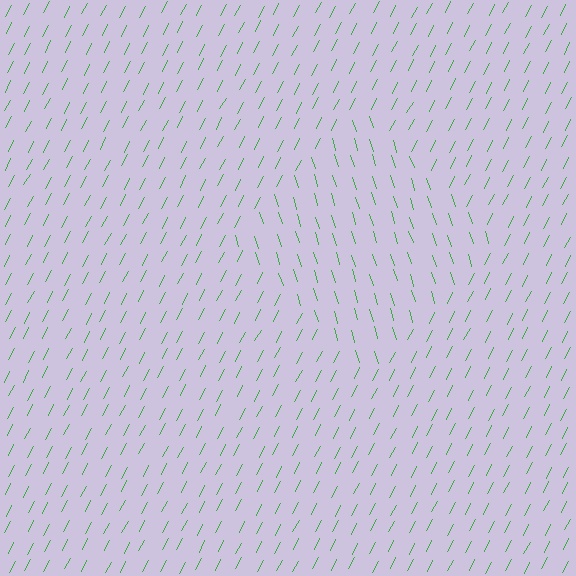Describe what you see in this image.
The image is filled with small green line segments. A diamond region in the image has lines oriented differently from the surrounding lines, creating a visible texture boundary.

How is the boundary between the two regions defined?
The boundary is defined purely by a change in line orientation (approximately 45 degrees difference). All lines are the same color and thickness.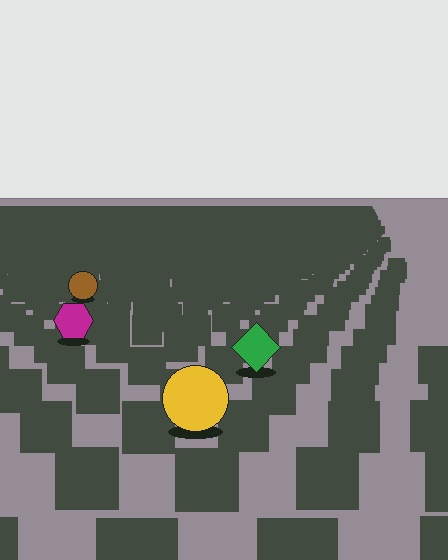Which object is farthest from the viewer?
The brown circle is farthest from the viewer. It appears smaller and the ground texture around it is denser.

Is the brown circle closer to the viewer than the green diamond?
No. The green diamond is closer — you can tell from the texture gradient: the ground texture is coarser near it.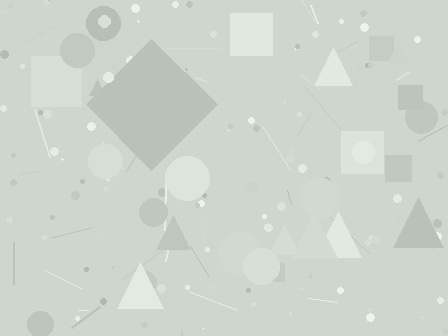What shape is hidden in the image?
A diamond is hidden in the image.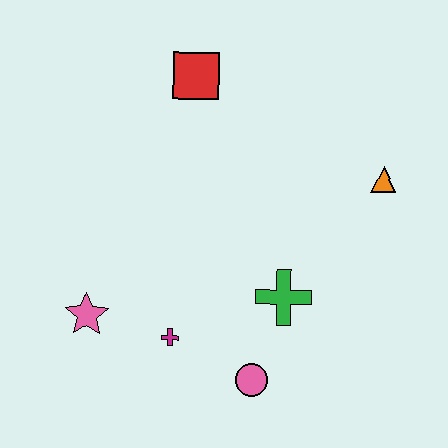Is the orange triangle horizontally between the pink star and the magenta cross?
No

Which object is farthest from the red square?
The pink circle is farthest from the red square.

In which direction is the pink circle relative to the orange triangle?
The pink circle is below the orange triangle.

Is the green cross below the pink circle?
No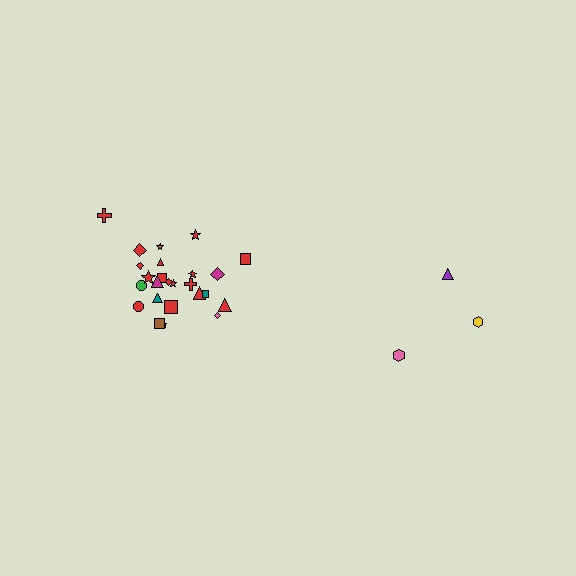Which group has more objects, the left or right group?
The left group.